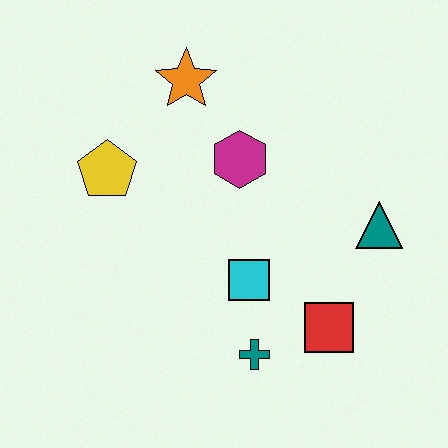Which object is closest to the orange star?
The magenta hexagon is closest to the orange star.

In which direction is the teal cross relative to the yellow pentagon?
The teal cross is below the yellow pentagon.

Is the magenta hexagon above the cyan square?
Yes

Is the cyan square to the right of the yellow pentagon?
Yes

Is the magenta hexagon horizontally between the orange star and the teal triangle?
Yes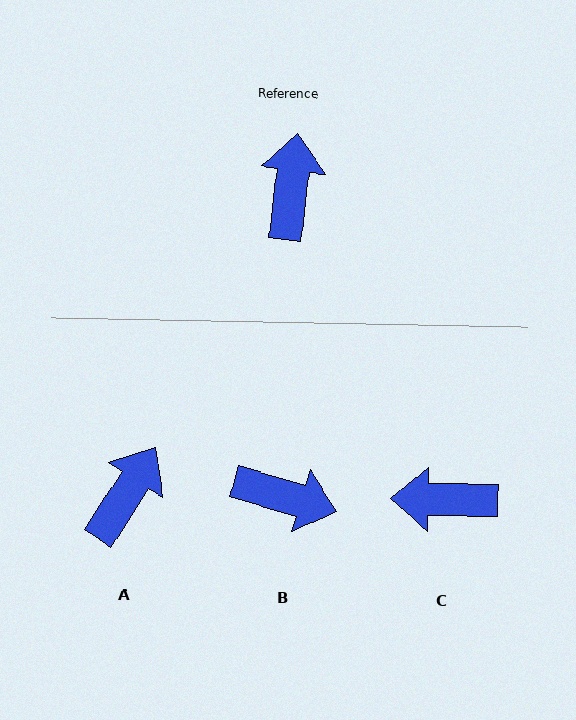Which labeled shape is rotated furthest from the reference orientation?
B, about 99 degrees away.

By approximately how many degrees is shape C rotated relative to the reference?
Approximately 96 degrees counter-clockwise.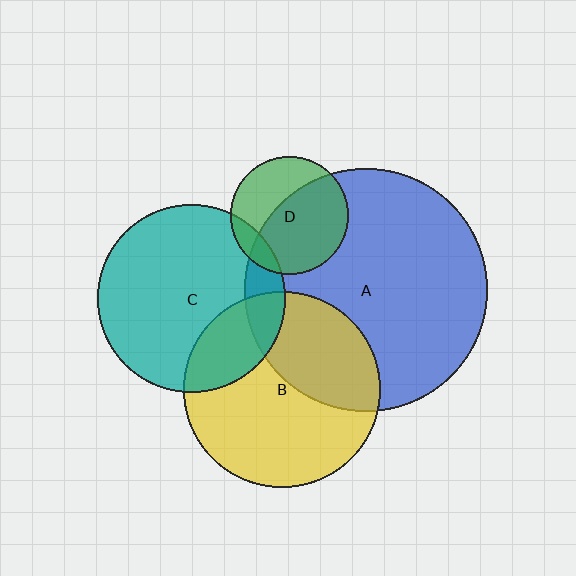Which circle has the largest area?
Circle A (blue).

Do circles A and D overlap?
Yes.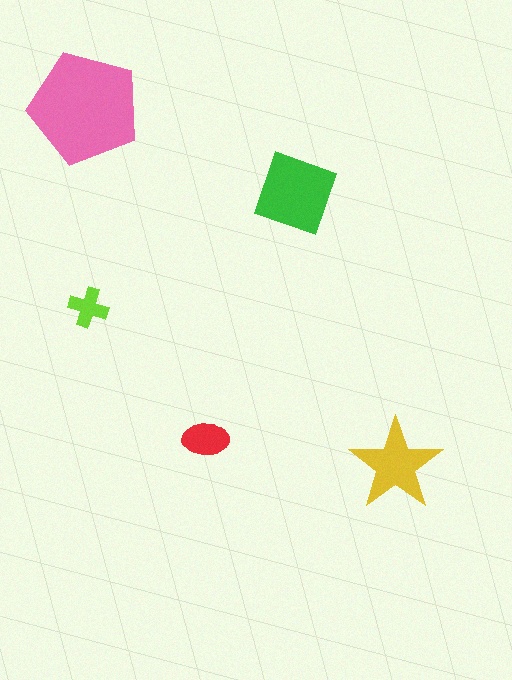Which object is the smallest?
The lime cross.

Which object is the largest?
The pink pentagon.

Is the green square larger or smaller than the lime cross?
Larger.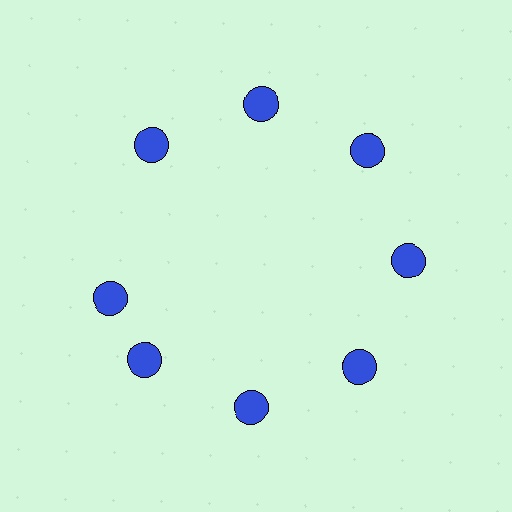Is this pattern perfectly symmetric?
No. The 8 blue circles are arranged in a ring, but one element near the 9 o'clock position is rotated out of alignment along the ring, breaking the 8-fold rotational symmetry.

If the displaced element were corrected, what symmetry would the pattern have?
It would have 8-fold rotational symmetry — the pattern would map onto itself every 45 degrees.